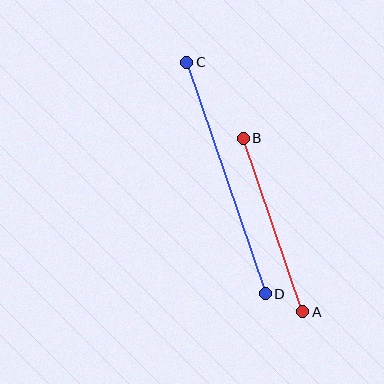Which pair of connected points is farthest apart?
Points C and D are farthest apart.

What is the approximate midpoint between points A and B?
The midpoint is at approximately (273, 225) pixels.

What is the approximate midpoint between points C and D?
The midpoint is at approximately (226, 178) pixels.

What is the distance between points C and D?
The distance is approximately 244 pixels.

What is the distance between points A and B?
The distance is approximately 183 pixels.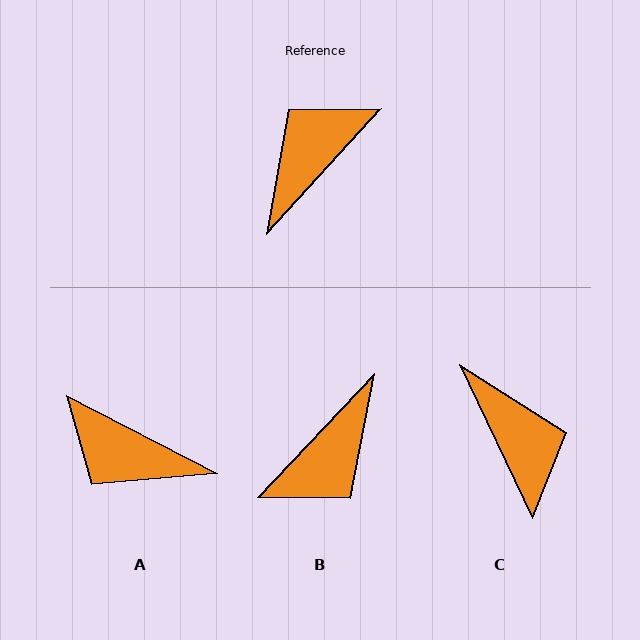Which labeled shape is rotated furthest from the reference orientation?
B, about 179 degrees away.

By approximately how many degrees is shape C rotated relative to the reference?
Approximately 112 degrees clockwise.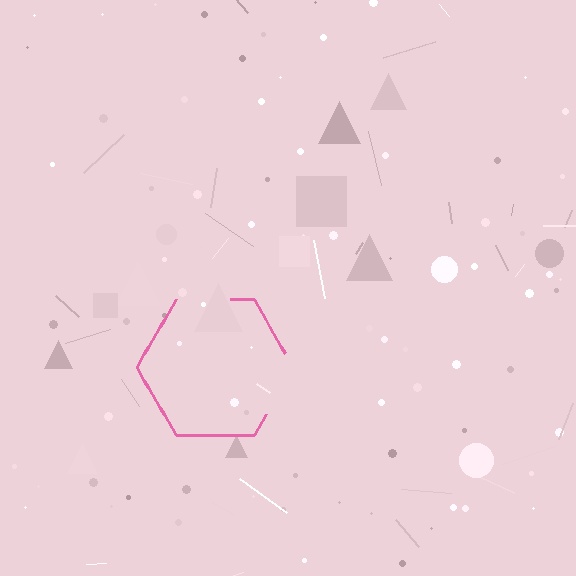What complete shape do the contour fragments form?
The contour fragments form a hexagon.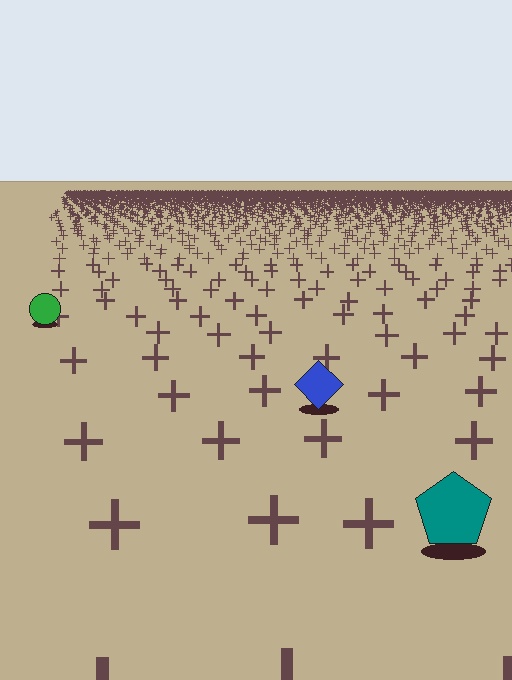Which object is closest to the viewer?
The teal pentagon is closest. The texture marks near it are larger and more spread out.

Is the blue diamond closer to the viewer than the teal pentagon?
No. The teal pentagon is closer — you can tell from the texture gradient: the ground texture is coarser near it.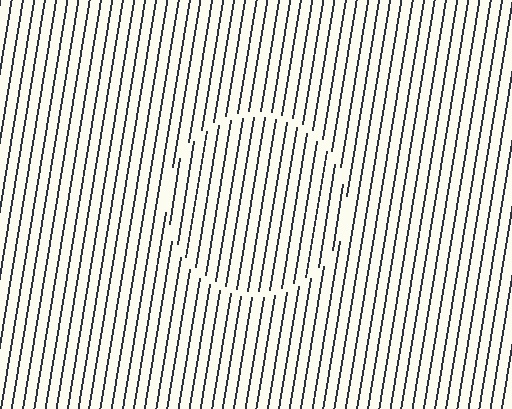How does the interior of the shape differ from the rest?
The interior of the shape contains the same grating, shifted by half a period — the contour is defined by the phase discontinuity where line-ends from the inner and outer gratings abut.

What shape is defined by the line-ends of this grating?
An illusory circle. The interior of the shape contains the same grating, shifted by half a period — the contour is defined by the phase discontinuity where line-ends from the inner and outer gratings abut.